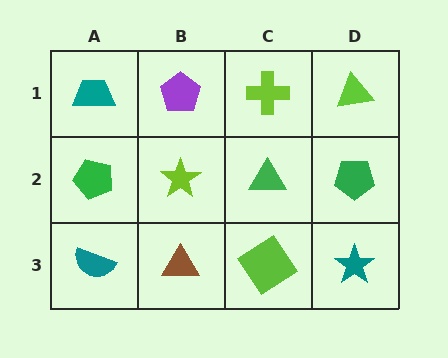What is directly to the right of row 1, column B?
A lime cross.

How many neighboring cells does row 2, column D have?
3.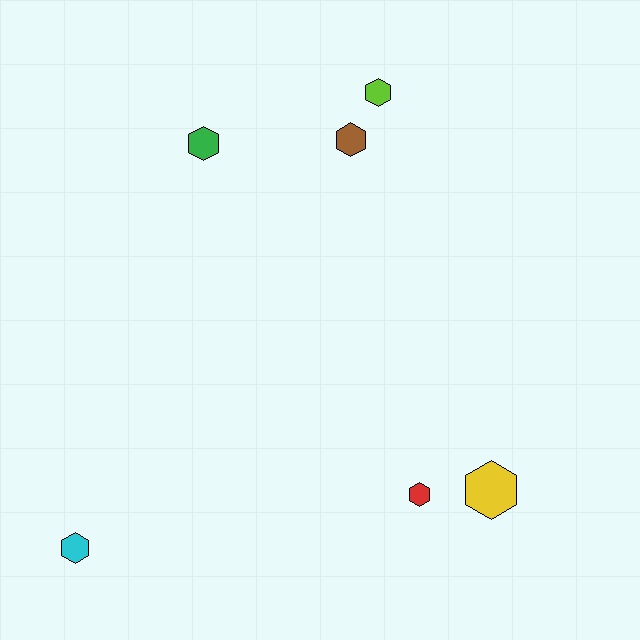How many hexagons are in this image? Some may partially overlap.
There are 6 hexagons.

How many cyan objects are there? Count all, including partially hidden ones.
There is 1 cyan object.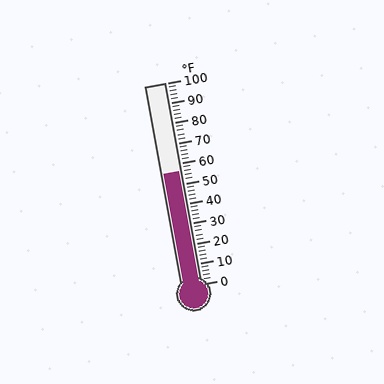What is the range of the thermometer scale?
The thermometer scale ranges from 0°F to 100°F.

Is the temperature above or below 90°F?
The temperature is below 90°F.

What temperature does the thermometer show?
The thermometer shows approximately 56°F.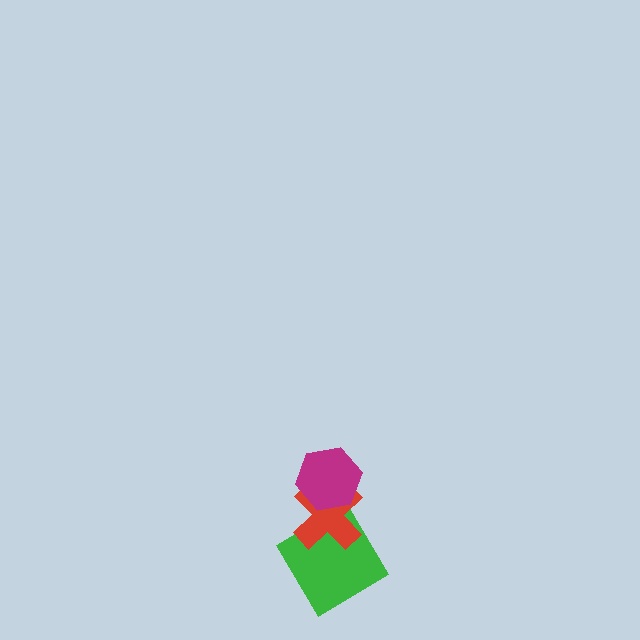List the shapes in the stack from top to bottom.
From top to bottom: the magenta hexagon, the red cross, the green diamond.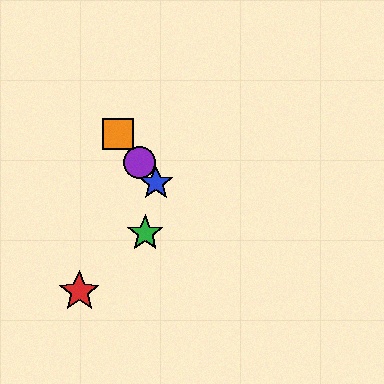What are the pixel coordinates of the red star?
The red star is at (79, 291).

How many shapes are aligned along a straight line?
4 shapes (the blue star, the yellow circle, the purple circle, the orange square) are aligned along a straight line.